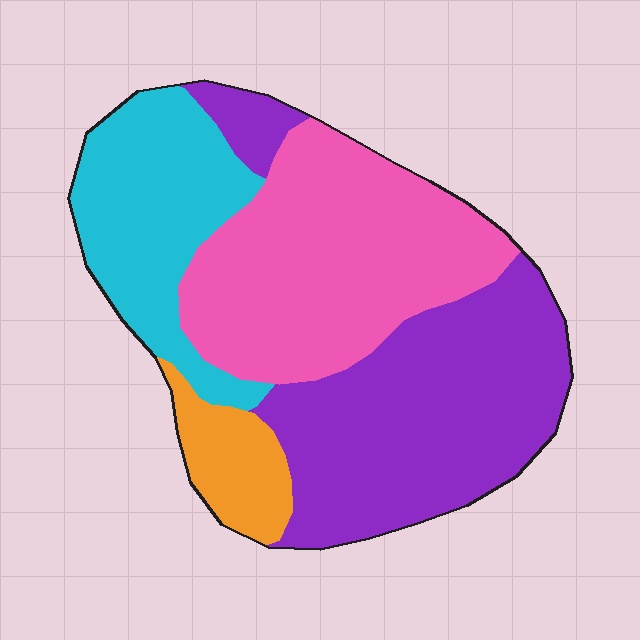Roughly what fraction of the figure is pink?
Pink covers roughly 35% of the figure.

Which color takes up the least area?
Orange, at roughly 10%.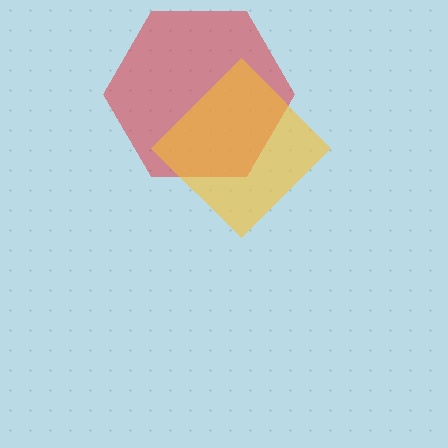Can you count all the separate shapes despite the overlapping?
Yes, there are 2 separate shapes.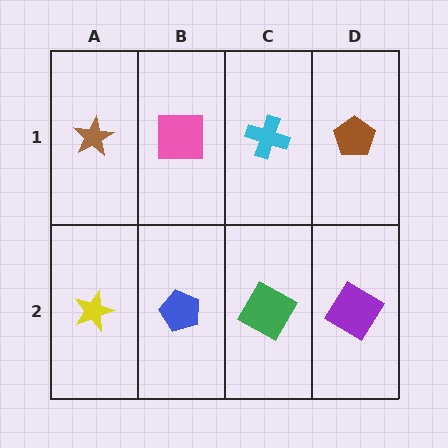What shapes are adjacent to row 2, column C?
A cyan cross (row 1, column C), a blue pentagon (row 2, column B), a purple diamond (row 2, column D).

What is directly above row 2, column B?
A pink square.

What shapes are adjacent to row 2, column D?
A brown pentagon (row 1, column D), a green square (row 2, column C).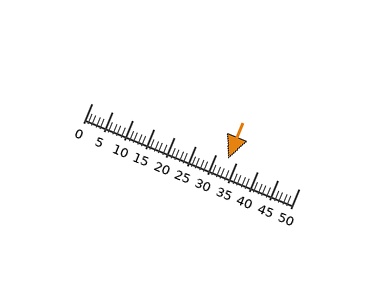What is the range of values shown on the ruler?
The ruler shows values from 0 to 50.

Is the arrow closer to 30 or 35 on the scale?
The arrow is closer to 35.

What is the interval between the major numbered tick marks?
The major tick marks are spaced 5 units apart.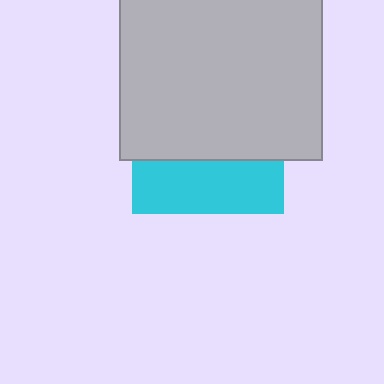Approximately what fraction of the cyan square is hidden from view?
Roughly 66% of the cyan square is hidden behind the light gray square.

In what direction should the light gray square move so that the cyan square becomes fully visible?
The light gray square should move up. That is the shortest direction to clear the overlap and leave the cyan square fully visible.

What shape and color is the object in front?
The object in front is a light gray square.